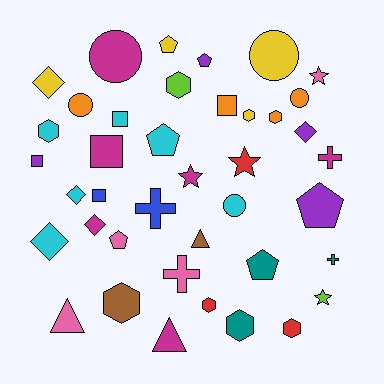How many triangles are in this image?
There are 3 triangles.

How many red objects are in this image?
There are 3 red objects.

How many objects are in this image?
There are 40 objects.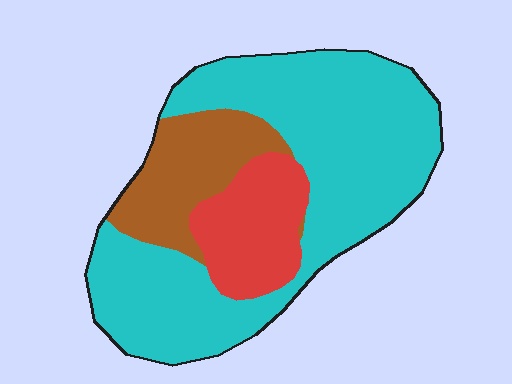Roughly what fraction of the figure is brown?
Brown covers 18% of the figure.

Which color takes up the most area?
Cyan, at roughly 65%.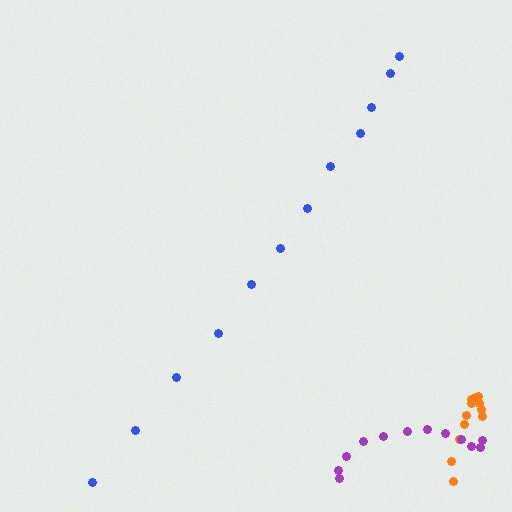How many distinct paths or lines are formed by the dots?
There are 3 distinct paths.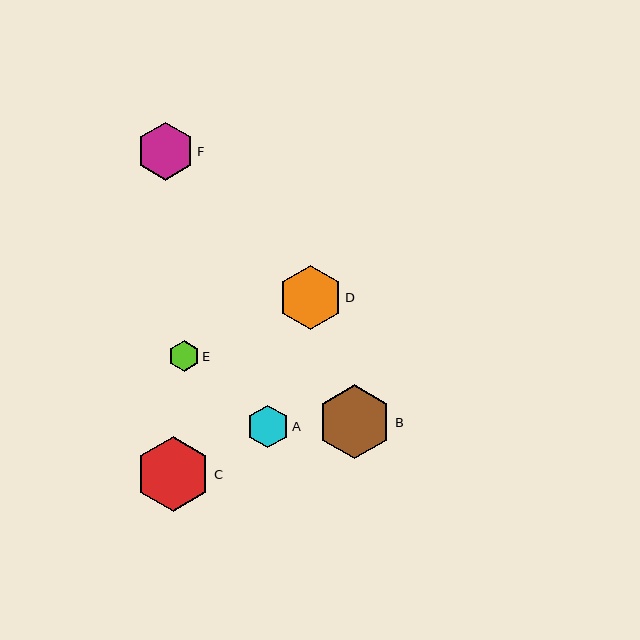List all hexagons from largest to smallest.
From largest to smallest: C, B, D, F, A, E.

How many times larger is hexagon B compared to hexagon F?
Hexagon B is approximately 1.3 times the size of hexagon F.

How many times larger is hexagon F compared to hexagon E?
Hexagon F is approximately 1.9 times the size of hexagon E.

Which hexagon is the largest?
Hexagon C is the largest with a size of approximately 75 pixels.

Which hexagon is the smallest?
Hexagon E is the smallest with a size of approximately 31 pixels.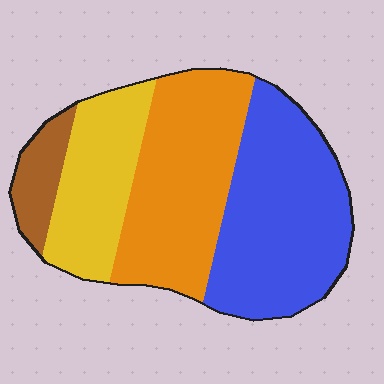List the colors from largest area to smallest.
From largest to smallest: blue, orange, yellow, brown.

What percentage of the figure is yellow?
Yellow covers 21% of the figure.